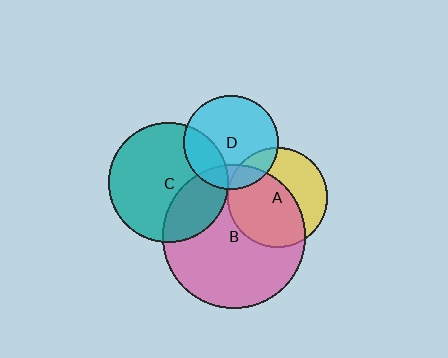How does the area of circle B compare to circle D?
Approximately 2.3 times.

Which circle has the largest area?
Circle B (pink).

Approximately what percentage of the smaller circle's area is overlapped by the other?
Approximately 5%.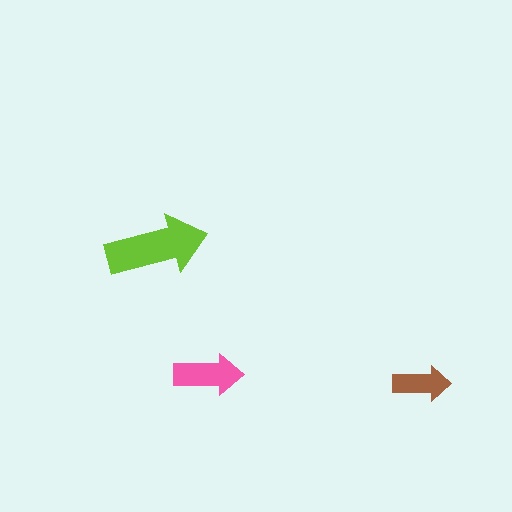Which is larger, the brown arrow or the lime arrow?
The lime one.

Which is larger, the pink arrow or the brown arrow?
The pink one.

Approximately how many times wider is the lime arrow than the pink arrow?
About 1.5 times wider.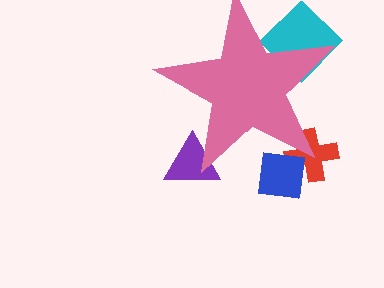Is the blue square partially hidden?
Yes, the blue square is partially hidden behind the pink star.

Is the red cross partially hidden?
Yes, the red cross is partially hidden behind the pink star.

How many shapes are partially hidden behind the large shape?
4 shapes are partially hidden.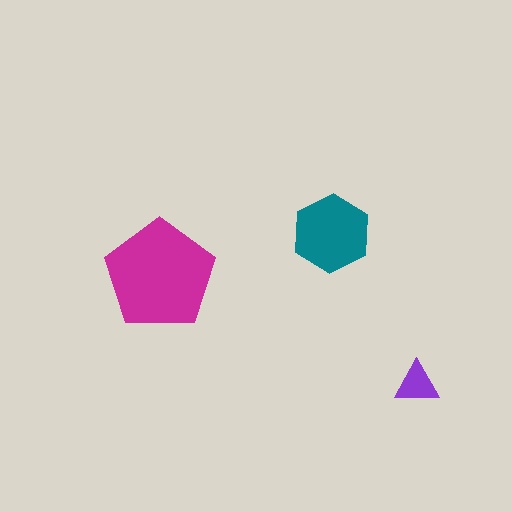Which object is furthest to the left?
The magenta pentagon is leftmost.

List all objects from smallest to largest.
The purple triangle, the teal hexagon, the magenta pentagon.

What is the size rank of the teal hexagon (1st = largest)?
2nd.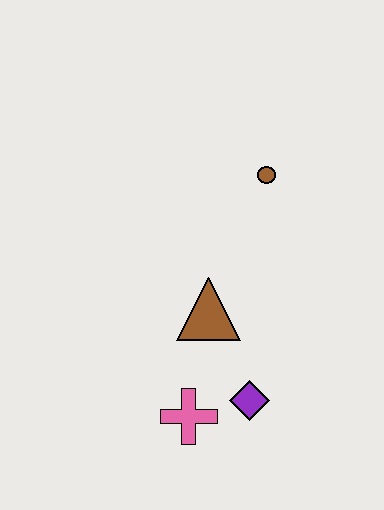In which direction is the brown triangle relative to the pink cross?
The brown triangle is above the pink cross.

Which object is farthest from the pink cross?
The brown circle is farthest from the pink cross.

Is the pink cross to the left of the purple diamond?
Yes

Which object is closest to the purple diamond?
The pink cross is closest to the purple diamond.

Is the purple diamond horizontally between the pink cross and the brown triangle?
No